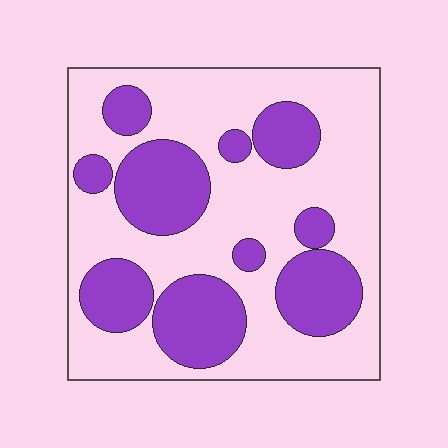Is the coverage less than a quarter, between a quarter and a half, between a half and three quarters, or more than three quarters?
Between a quarter and a half.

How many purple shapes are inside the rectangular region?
10.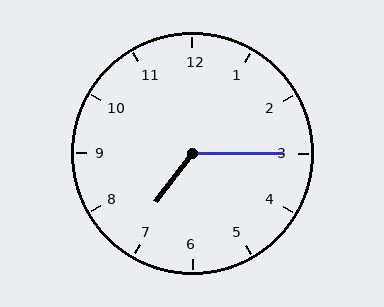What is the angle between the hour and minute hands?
Approximately 128 degrees.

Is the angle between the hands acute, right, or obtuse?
It is obtuse.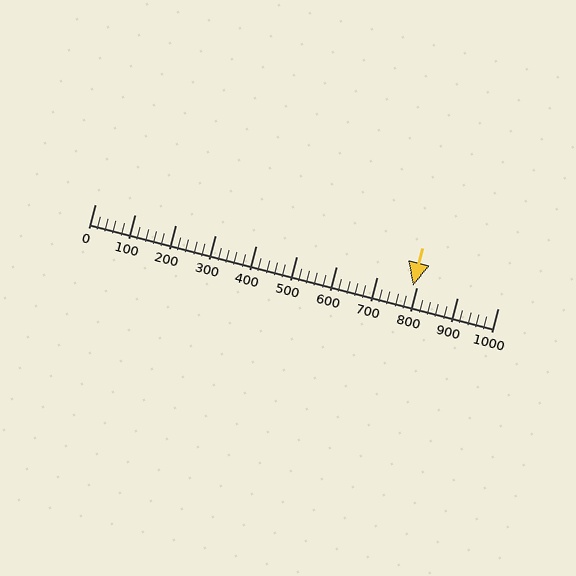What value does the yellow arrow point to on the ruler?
The yellow arrow points to approximately 791.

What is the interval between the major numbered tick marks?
The major tick marks are spaced 100 units apart.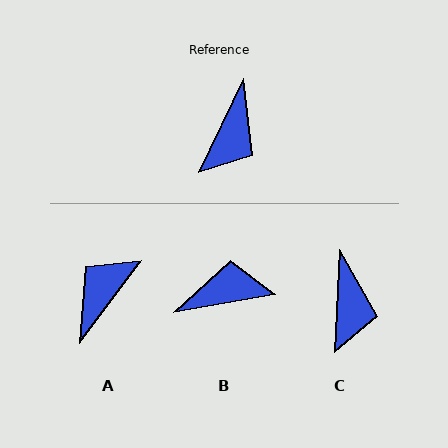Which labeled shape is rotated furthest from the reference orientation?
A, about 169 degrees away.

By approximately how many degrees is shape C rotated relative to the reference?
Approximately 23 degrees counter-clockwise.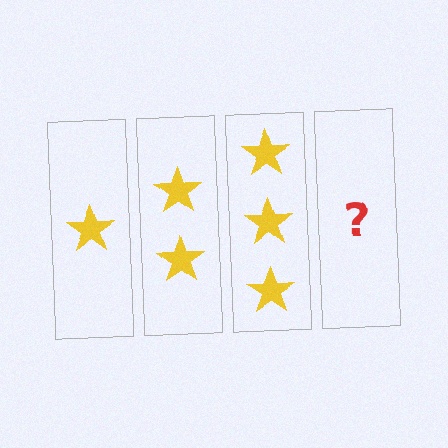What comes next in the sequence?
The next element should be 4 stars.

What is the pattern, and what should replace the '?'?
The pattern is that each step adds one more star. The '?' should be 4 stars.